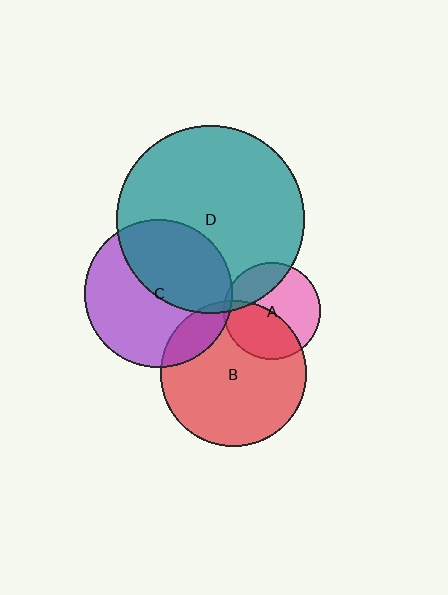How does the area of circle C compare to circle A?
Approximately 2.3 times.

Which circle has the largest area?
Circle D (teal).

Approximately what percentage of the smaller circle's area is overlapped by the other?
Approximately 25%.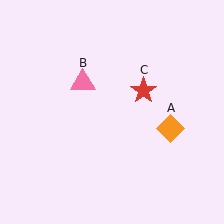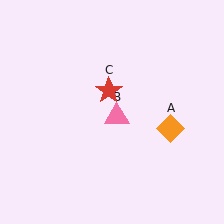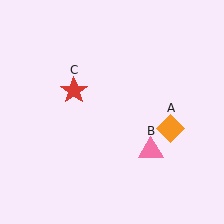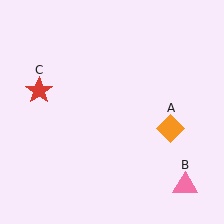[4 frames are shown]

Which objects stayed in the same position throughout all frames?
Orange diamond (object A) remained stationary.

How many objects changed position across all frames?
2 objects changed position: pink triangle (object B), red star (object C).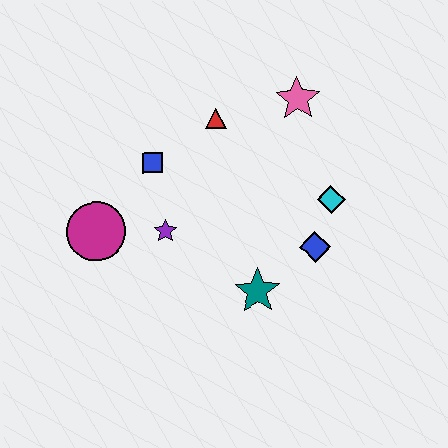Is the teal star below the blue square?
Yes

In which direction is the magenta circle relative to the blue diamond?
The magenta circle is to the left of the blue diamond.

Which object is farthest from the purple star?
The pink star is farthest from the purple star.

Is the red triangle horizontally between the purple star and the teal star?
Yes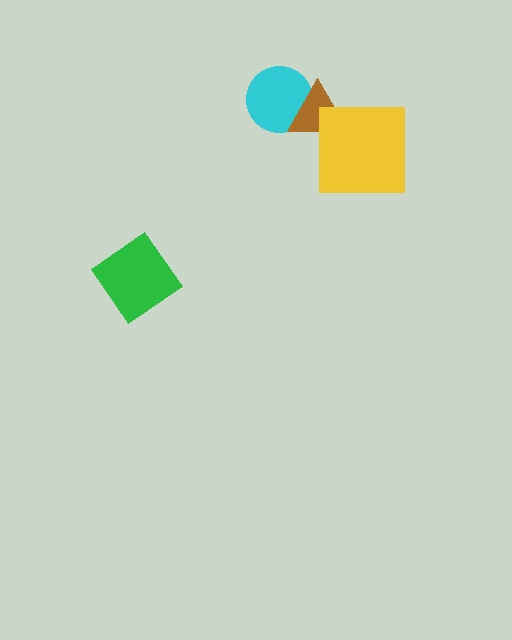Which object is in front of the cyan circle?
The brown triangle is in front of the cyan circle.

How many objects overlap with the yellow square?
1 object overlaps with the yellow square.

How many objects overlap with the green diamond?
0 objects overlap with the green diamond.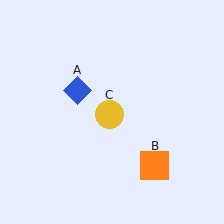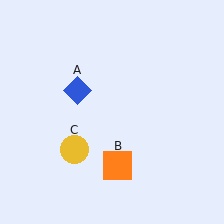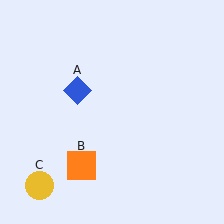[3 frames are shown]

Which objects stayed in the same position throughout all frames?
Blue diamond (object A) remained stationary.